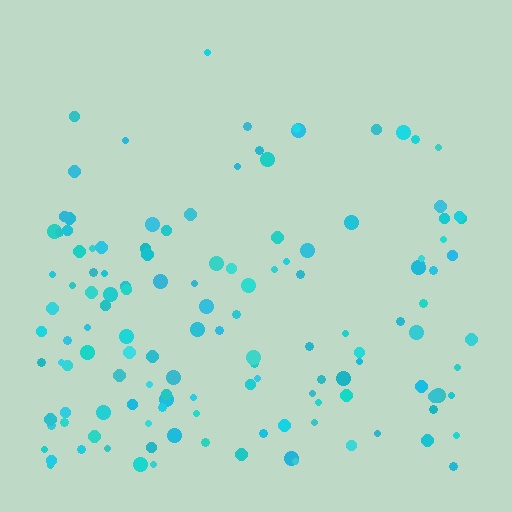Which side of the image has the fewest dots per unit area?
The top.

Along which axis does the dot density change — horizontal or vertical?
Vertical.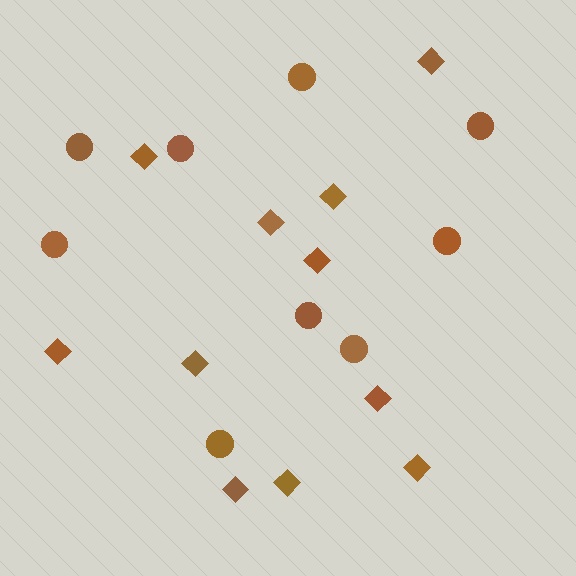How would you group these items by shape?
There are 2 groups: one group of diamonds (11) and one group of circles (9).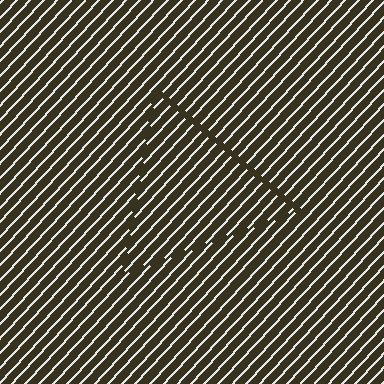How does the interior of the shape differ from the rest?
The interior of the shape contains the same grating, shifted by half a period — the contour is defined by the phase discontinuity where line-ends from the inner and outer gratings abut.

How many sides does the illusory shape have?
3 sides — the line-ends trace a triangle.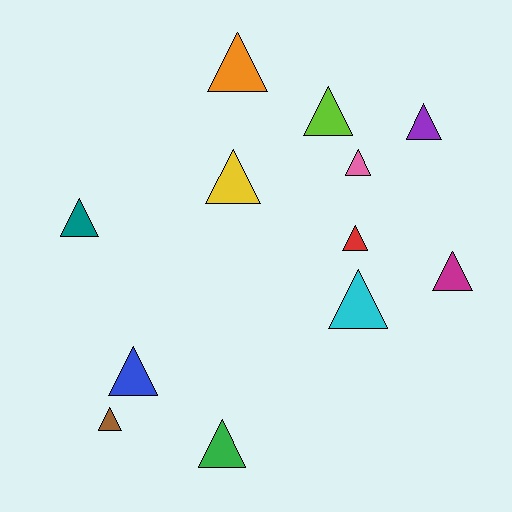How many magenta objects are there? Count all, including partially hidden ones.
There is 1 magenta object.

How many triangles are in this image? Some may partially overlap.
There are 12 triangles.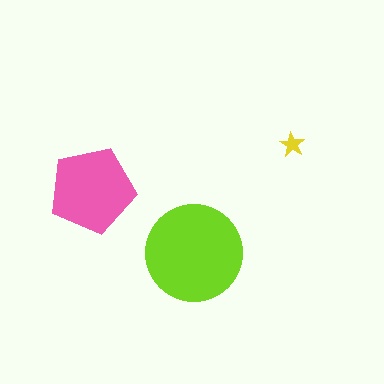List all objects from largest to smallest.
The lime circle, the pink pentagon, the yellow star.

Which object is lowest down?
The lime circle is bottommost.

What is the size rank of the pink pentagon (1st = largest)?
2nd.